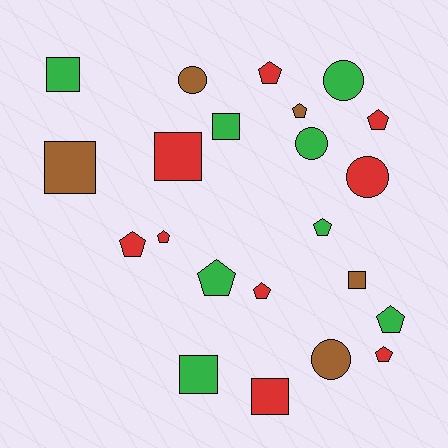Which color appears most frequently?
Red, with 9 objects.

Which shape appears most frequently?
Pentagon, with 10 objects.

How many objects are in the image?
There are 22 objects.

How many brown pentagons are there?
There is 1 brown pentagon.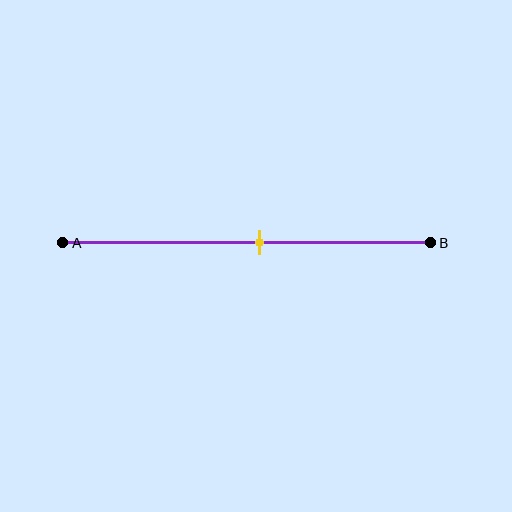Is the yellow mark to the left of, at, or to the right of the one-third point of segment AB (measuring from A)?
The yellow mark is to the right of the one-third point of segment AB.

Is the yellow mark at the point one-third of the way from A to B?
No, the mark is at about 55% from A, not at the 33% one-third point.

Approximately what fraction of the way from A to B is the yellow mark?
The yellow mark is approximately 55% of the way from A to B.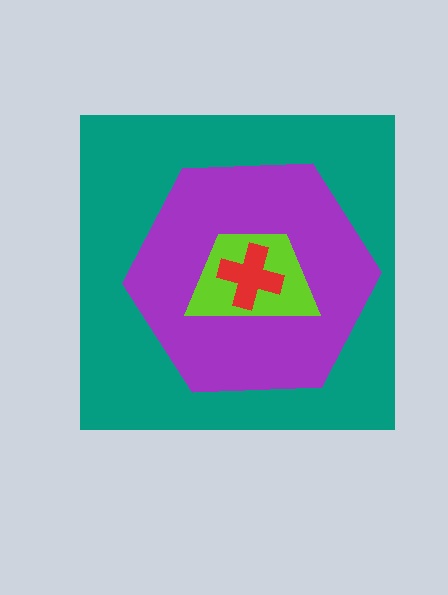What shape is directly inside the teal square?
The purple hexagon.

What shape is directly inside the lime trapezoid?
The red cross.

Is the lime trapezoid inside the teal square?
Yes.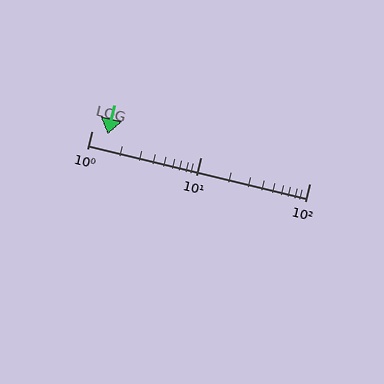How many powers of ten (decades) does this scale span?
The scale spans 2 decades, from 1 to 100.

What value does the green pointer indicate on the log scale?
The pointer indicates approximately 1.4.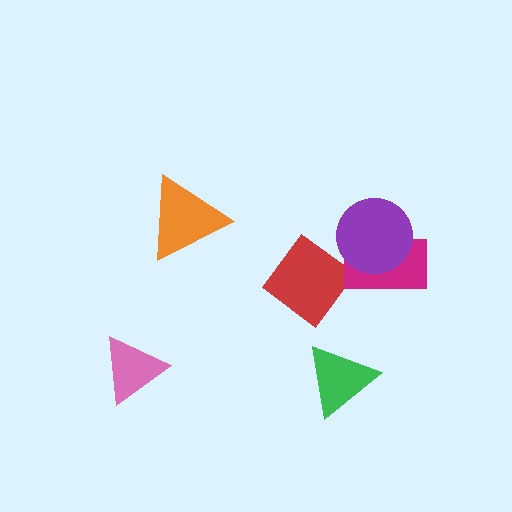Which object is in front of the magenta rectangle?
The purple circle is in front of the magenta rectangle.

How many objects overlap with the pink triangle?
0 objects overlap with the pink triangle.